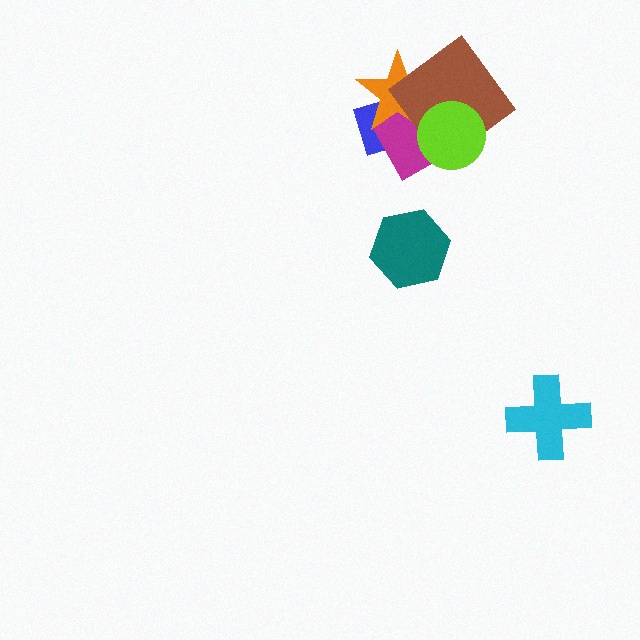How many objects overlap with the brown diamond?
3 objects overlap with the brown diamond.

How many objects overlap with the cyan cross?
0 objects overlap with the cyan cross.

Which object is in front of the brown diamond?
The lime circle is in front of the brown diamond.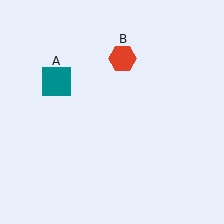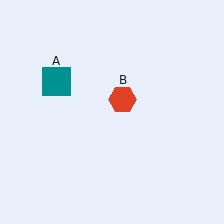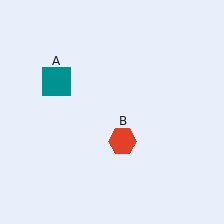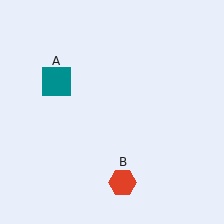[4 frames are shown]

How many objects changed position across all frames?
1 object changed position: red hexagon (object B).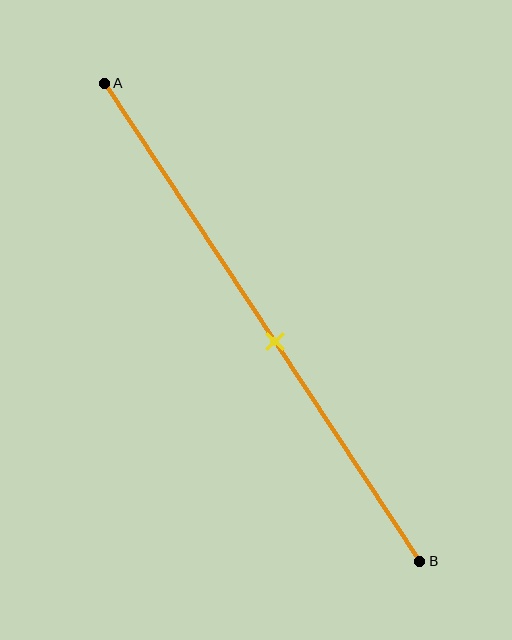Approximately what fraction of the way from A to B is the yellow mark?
The yellow mark is approximately 55% of the way from A to B.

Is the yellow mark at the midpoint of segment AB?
No, the mark is at about 55% from A, not at the 50% midpoint.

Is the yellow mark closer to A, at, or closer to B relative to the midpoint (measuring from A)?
The yellow mark is closer to point B than the midpoint of segment AB.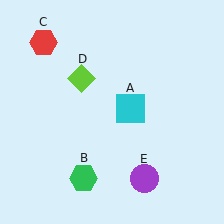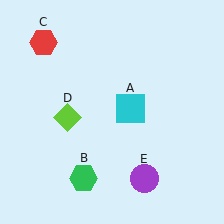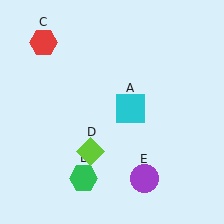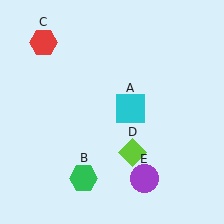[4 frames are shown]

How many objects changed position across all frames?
1 object changed position: lime diamond (object D).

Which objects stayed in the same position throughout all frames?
Cyan square (object A) and green hexagon (object B) and red hexagon (object C) and purple circle (object E) remained stationary.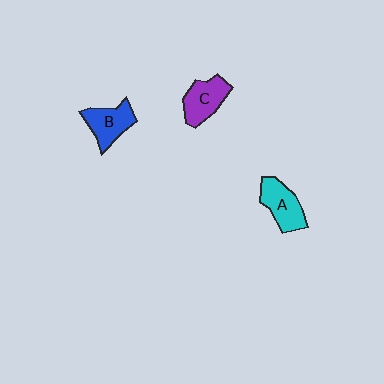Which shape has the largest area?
Shape A (cyan).